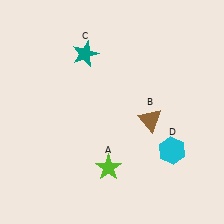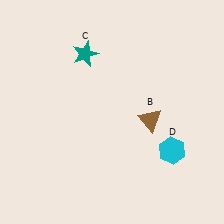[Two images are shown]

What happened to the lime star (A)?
The lime star (A) was removed in Image 2. It was in the bottom-left area of Image 1.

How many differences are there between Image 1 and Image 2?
There is 1 difference between the two images.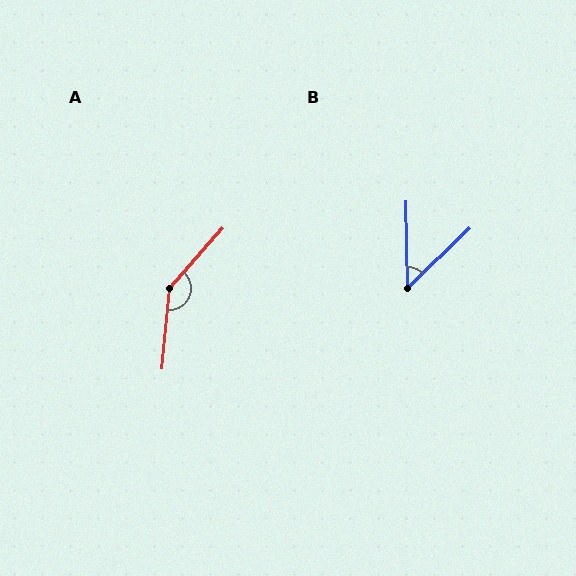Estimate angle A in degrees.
Approximately 144 degrees.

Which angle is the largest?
A, at approximately 144 degrees.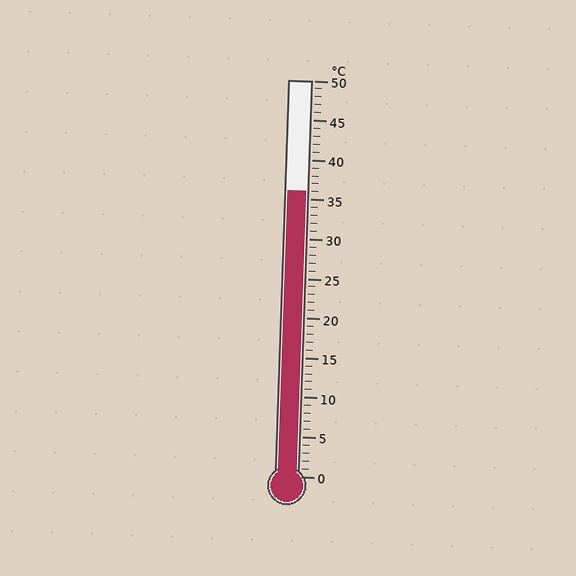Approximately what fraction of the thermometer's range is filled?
The thermometer is filled to approximately 70% of its range.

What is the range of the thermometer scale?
The thermometer scale ranges from 0°C to 50°C.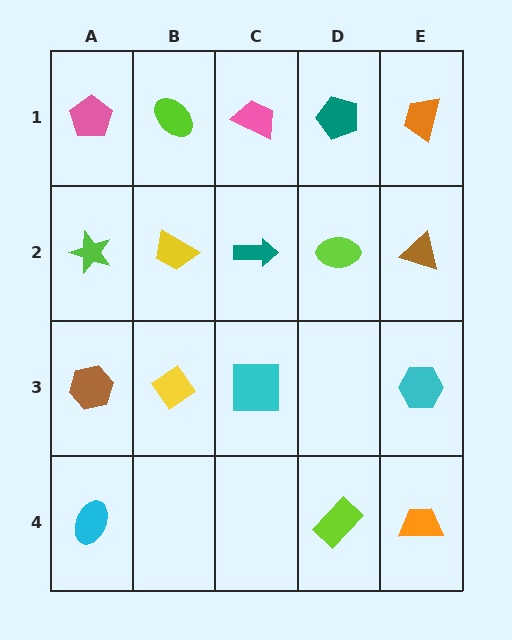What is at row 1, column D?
A teal pentagon.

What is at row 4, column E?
An orange trapezoid.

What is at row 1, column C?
A pink trapezoid.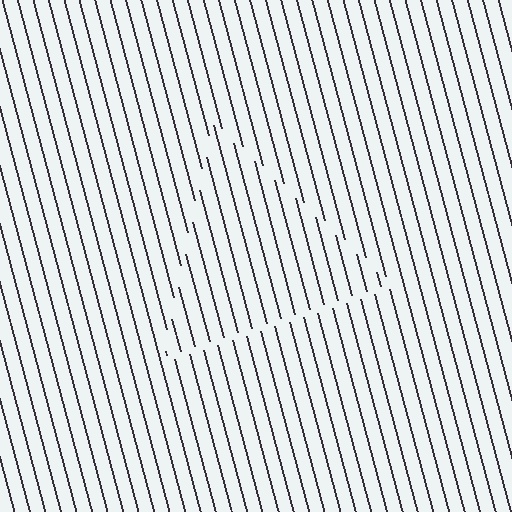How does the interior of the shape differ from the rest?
The interior of the shape contains the same grating, shifted by half a period — the contour is defined by the phase discontinuity where line-ends from the inner and outer gratings abut.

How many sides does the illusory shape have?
3 sides — the line-ends trace a triangle.